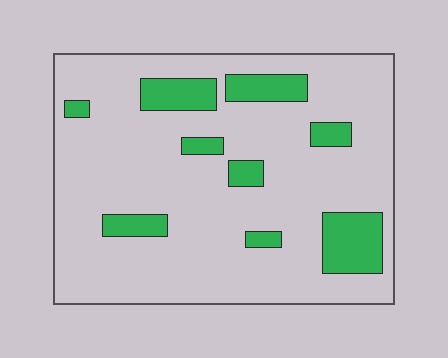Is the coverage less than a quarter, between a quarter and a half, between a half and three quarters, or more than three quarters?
Less than a quarter.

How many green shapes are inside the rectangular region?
9.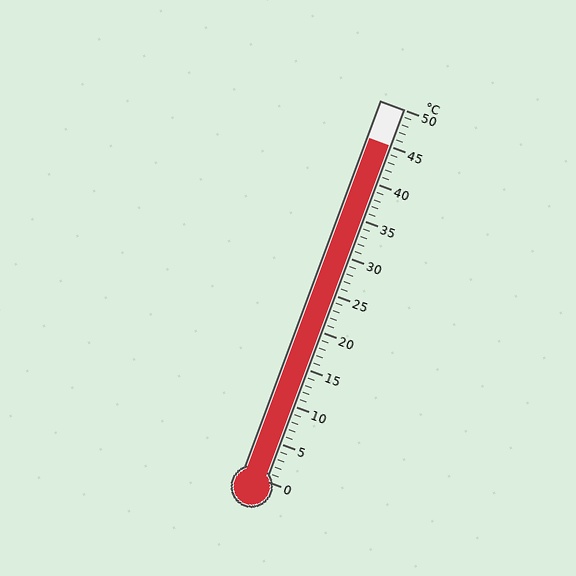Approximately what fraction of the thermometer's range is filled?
The thermometer is filled to approximately 90% of its range.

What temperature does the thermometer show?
The thermometer shows approximately 45°C.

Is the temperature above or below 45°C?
The temperature is at 45°C.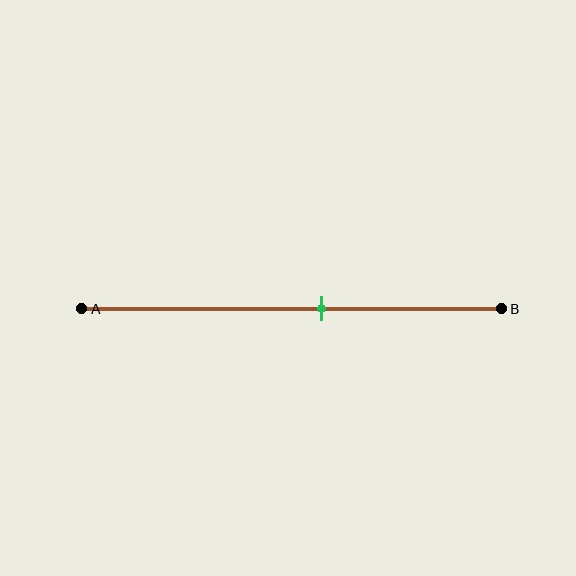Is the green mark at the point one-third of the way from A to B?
No, the mark is at about 55% from A, not at the 33% one-third point.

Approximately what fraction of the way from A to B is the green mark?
The green mark is approximately 55% of the way from A to B.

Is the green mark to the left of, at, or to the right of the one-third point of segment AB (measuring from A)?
The green mark is to the right of the one-third point of segment AB.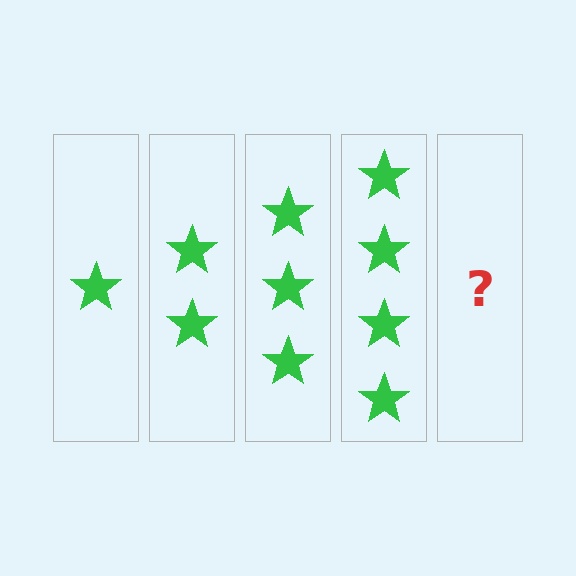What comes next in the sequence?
The next element should be 5 stars.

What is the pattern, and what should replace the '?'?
The pattern is that each step adds one more star. The '?' should be 5 stars.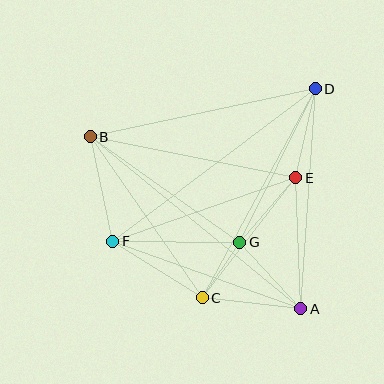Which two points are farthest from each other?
Points A and B are farthest from each other.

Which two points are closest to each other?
Points C and G are closest to each other.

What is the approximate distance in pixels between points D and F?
The distance between D and F is approximately 254 pixels.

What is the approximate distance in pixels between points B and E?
The distance between B and E is approximately 210 pixels.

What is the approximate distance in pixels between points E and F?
The distance between E and F is approximately 194 pixels.